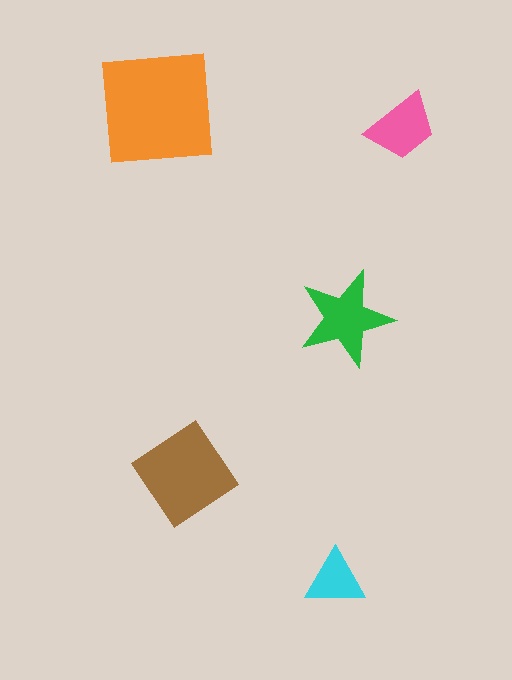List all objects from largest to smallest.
The orange square, the brown diamond, the green star, the pink trapezoid, the cyan triangle.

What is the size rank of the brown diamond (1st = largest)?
2nd.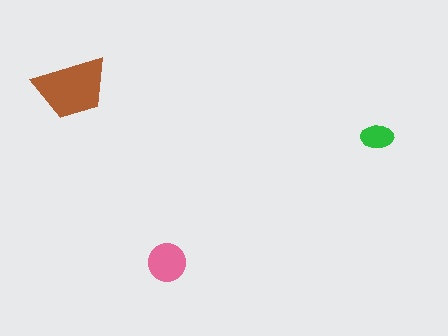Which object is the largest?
The brown trapezoid.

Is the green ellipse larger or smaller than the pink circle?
Smaller.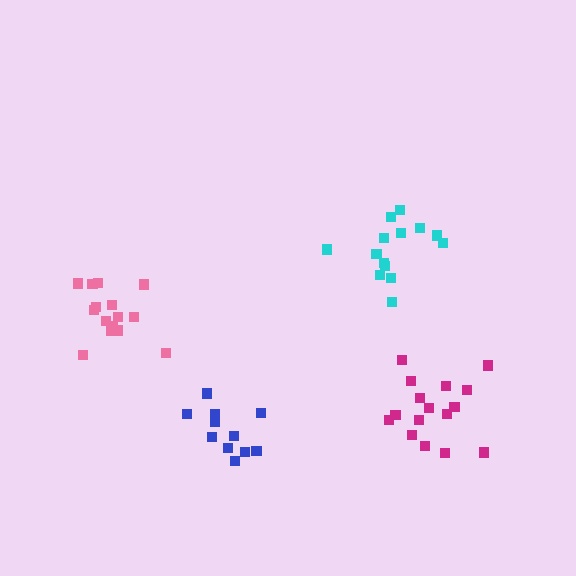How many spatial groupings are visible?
There are 4 spatial groupings.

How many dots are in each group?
Group 1: 16 dots, Group 2: 11 dots, Group 3: 14 dots, Group 4: 15 dots (56 total).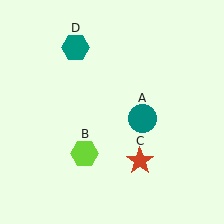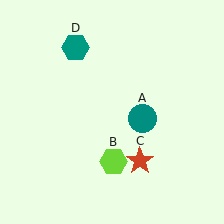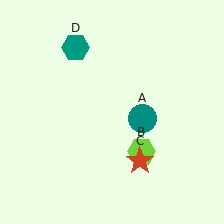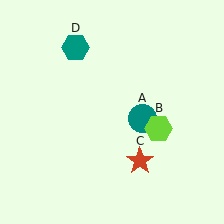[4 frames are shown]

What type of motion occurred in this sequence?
The lime hexagon (object B) rotated counterclockwise around the center of the scene.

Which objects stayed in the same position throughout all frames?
Teal circle (object A) and red star (object C) and teal hexagon (object D) remained stationary.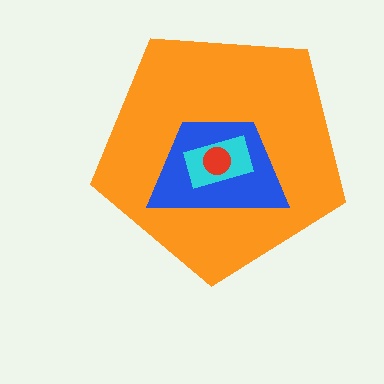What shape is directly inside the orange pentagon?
The blue trapezoid.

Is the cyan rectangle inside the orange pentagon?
Yes.